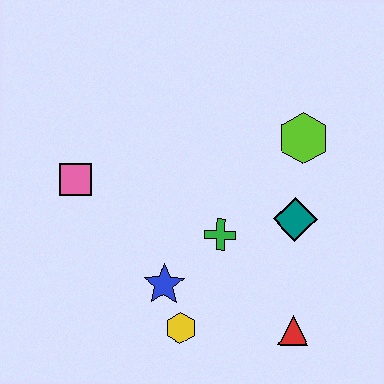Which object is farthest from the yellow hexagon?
The lime hexagon is farthest from the yellow hexagon.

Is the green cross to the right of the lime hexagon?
No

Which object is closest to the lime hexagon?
The teal diamond is closest to the lime hexagon.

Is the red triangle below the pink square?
Yes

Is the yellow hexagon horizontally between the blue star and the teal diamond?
Yes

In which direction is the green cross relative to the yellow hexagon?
The green cross is above the yellow hexagon.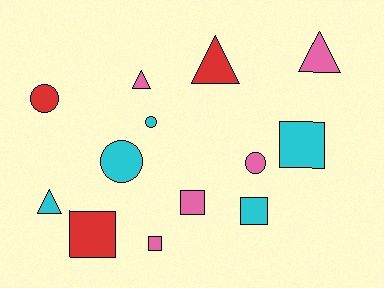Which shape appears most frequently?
Square, with 5 objects.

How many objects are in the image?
There are 13 objects.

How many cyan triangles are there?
There is 1 cyan triangle.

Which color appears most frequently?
Pink, with 5 objects.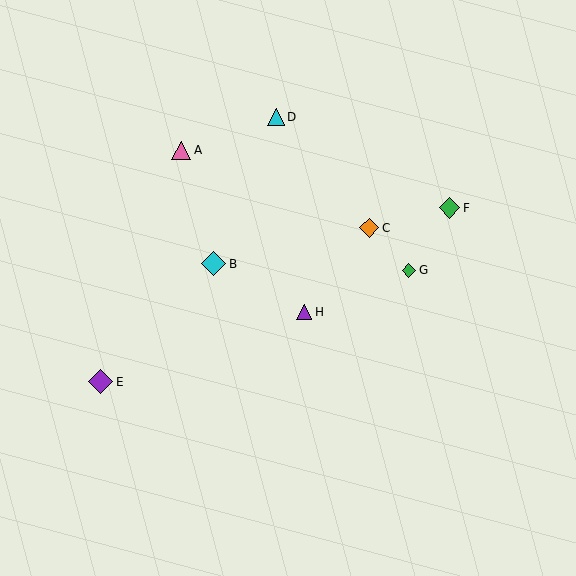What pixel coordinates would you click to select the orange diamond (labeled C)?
Click at (369, 228) to select the orange diamond C.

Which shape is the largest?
The cyan diamond (labeled B) is the largest.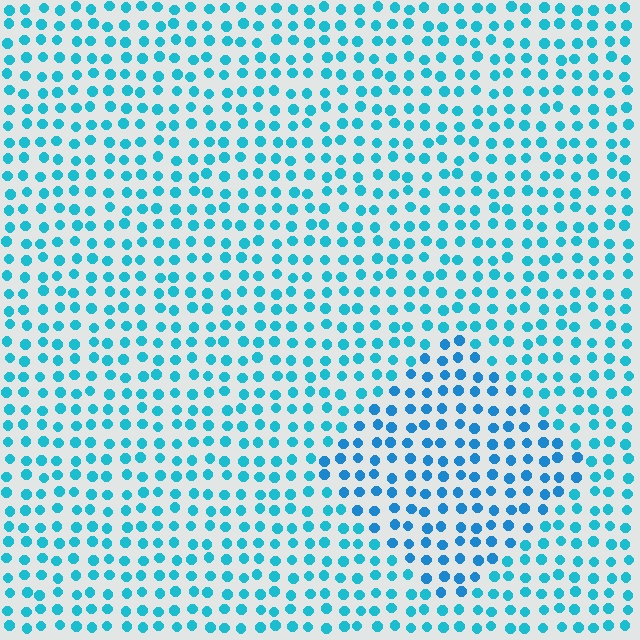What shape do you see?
I see a diamond.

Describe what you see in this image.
The image is filled with small cyan elements in a uniform arrangement. A diamond-shaped region is visible where the elements are tinted to a slightly different hue, forming a subtle color boundary.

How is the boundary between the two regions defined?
The boundary is defined purely by a slight shift in hue (about 18 degrees). Spacing, size, and orientation are identical on both sides.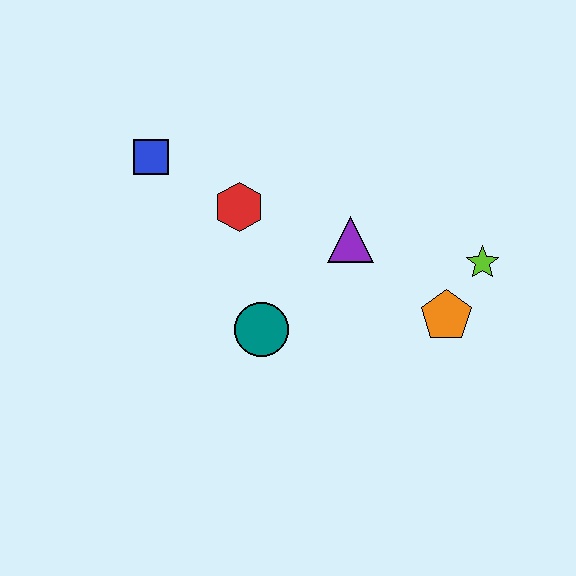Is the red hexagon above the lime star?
Yes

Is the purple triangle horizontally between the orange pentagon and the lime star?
No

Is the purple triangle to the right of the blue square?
Yes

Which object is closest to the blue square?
The red hexagon is closest to the blue square.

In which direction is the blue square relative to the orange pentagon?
The blue square is to the left of the orange pentagon.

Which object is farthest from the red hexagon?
The lime star is farthest from the red hexagon.